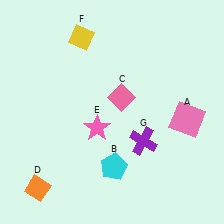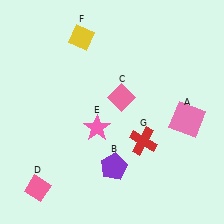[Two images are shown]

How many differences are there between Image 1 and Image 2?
There are 3 differences between the two images.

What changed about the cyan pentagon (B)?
In Image 1, B is cyan. In Image 2, it changed to purple.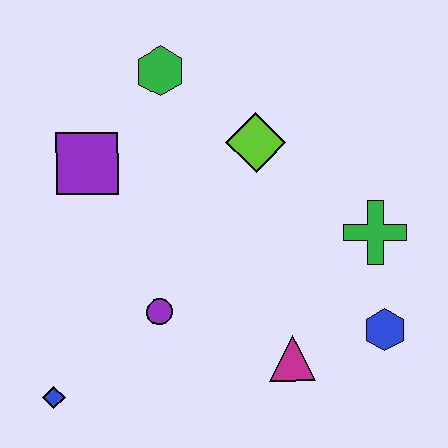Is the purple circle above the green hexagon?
No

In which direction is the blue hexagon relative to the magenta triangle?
The blue hexagon is to the right of the magenta triangle.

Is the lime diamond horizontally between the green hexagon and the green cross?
Yes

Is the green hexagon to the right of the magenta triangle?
No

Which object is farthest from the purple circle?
The green hexagon is farthest from the purple circle.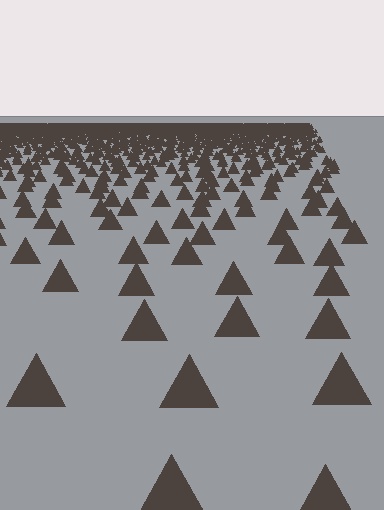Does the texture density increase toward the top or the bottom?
Density increases toward the top.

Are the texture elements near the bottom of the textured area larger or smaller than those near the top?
Larger. Near the bottom, elements are closer to the viewer and appear at a bigger on-screen size.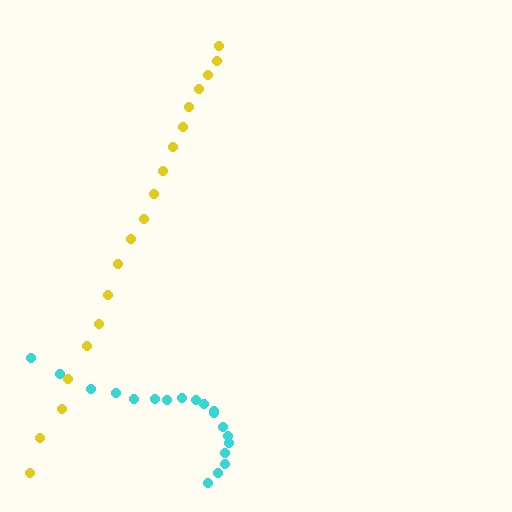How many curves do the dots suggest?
There are 2 distinct paths.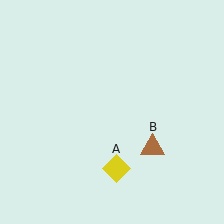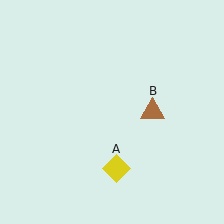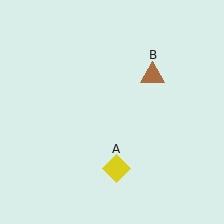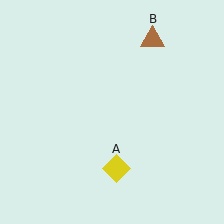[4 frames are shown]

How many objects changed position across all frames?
1 object changed position: brown triangle (object B).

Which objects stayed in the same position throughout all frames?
Yellow diamond (object A) remained stationary.